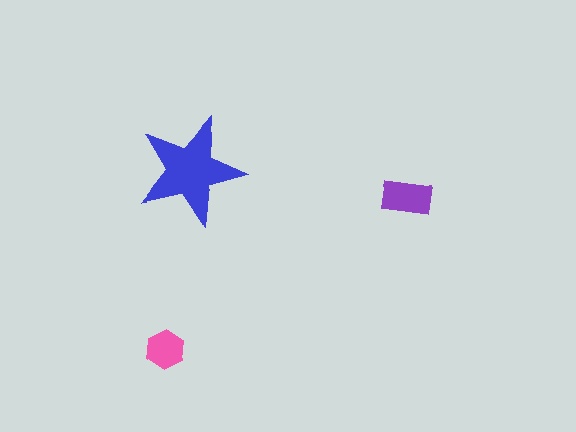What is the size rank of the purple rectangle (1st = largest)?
2nd.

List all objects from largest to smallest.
The blue star, the purple rectangle, the pink hexagon.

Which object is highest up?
The blue star is topmost.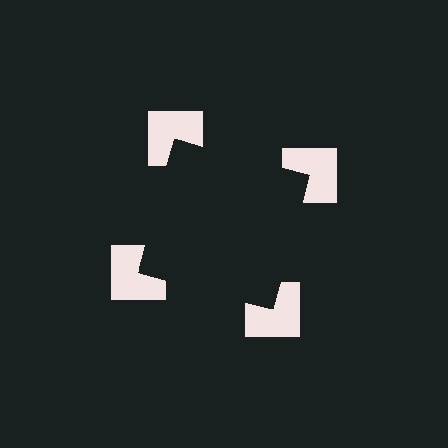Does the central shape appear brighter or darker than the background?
It typically appears slightly darker than the background, even though no actual brightness change is drawn.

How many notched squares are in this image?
There are 4 — one at each vertex of the illusory square.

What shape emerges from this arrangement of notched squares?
An illusory square — its edges are inferred from the aligned wedge cuts in the notched squares, not physically drawn.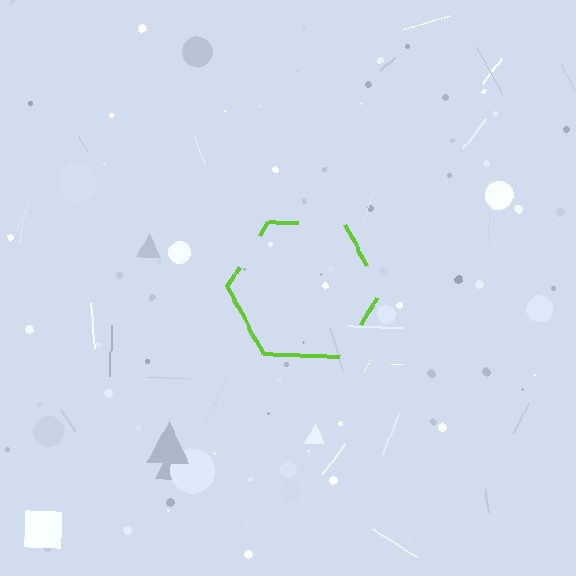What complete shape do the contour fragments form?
The contour fragments form a hexagon.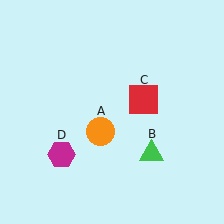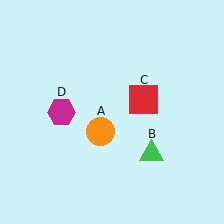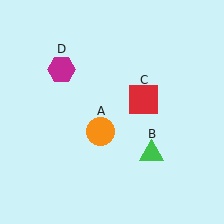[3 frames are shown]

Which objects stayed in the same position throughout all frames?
Orange circle (object A) and green triangle (object B) and red square (object C) remained stationary.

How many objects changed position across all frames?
1 object changed position: magenta hexagon (object D).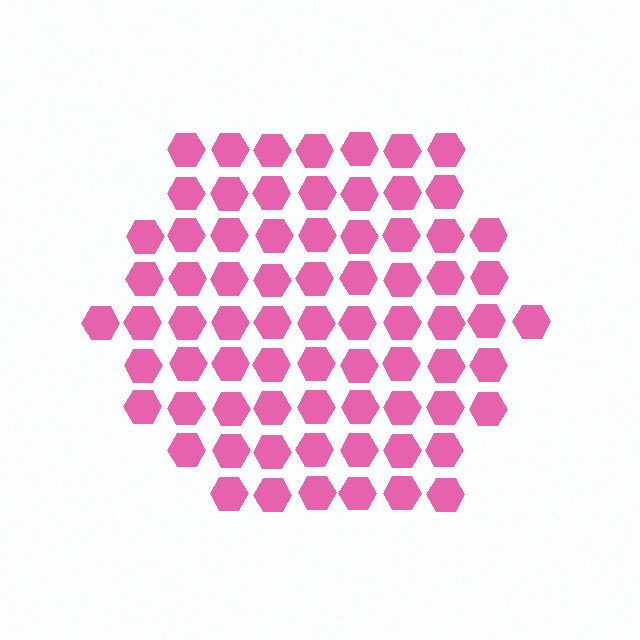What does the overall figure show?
The overall figure shows a hexagon.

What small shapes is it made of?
It is made of small hexagons.